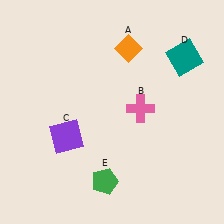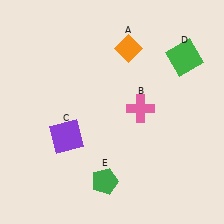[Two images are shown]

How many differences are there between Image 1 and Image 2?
There is 1 difference between the two images.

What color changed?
The square (D) changed from teal in Image 1 to green in Image 2.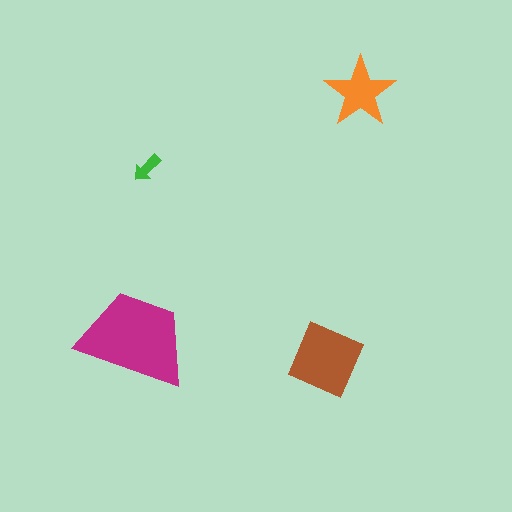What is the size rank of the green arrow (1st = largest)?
4th.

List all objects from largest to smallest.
The magenta trapezoid, the brown square, the orange star, the green arrow.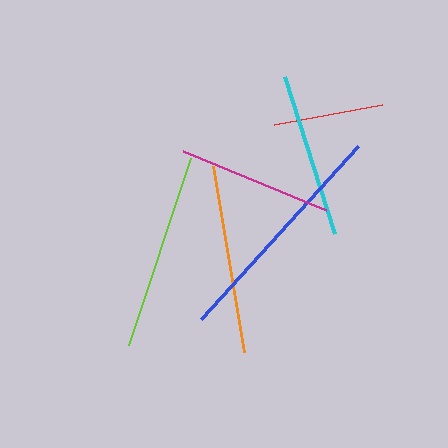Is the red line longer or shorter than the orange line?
The orange line is longer than the red line.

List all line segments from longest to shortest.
From longest to shortest: blue, lime, orange, cyan, magenta, red.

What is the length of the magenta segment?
The magenta segment is approximately 155 pixels long.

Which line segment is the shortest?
The red line is the shortest at approximately 110 pixels.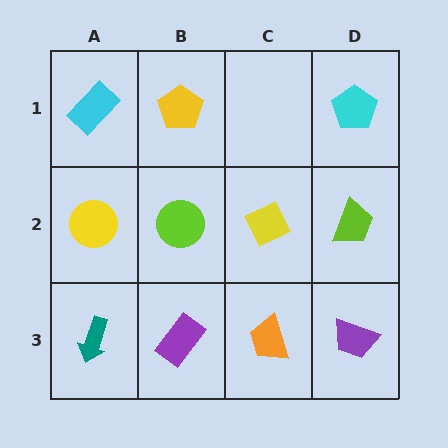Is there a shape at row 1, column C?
No, that cell is empty.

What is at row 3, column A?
A teal arrow.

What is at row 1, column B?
A yellow pentagon.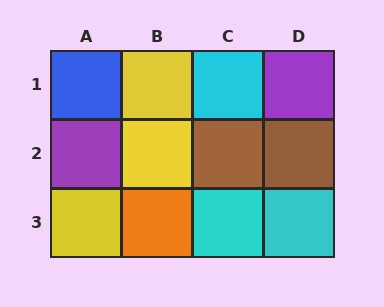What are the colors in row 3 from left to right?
Yellow, orange, cyan, cyan.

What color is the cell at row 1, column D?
Purple.